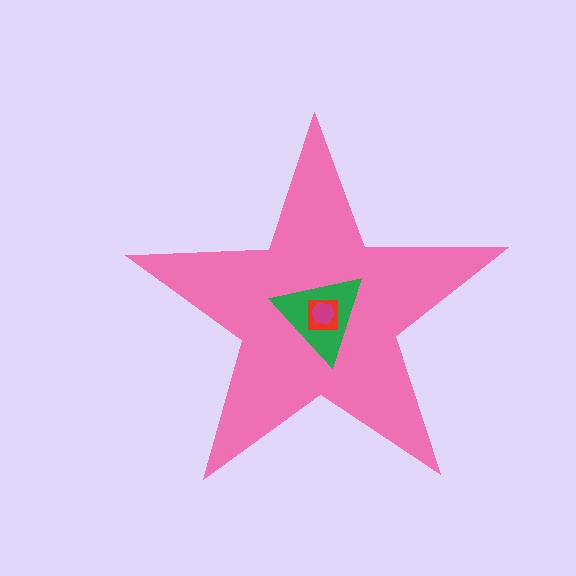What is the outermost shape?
The pink star.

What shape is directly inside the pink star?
The green triangle.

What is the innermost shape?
The magenta hexagon.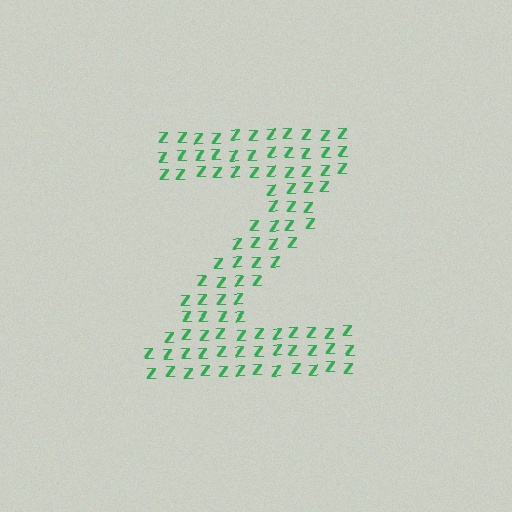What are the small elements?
The small elements are letter Z's.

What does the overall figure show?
The overall figure shows the letter Z.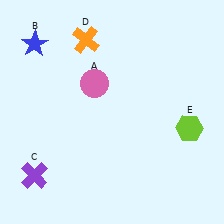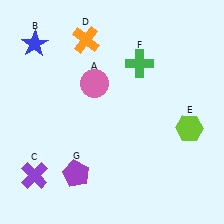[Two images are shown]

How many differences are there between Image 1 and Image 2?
There are 2 differences between the two images.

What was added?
A green cross (F), a purple pentagon (G) were added in Image 2.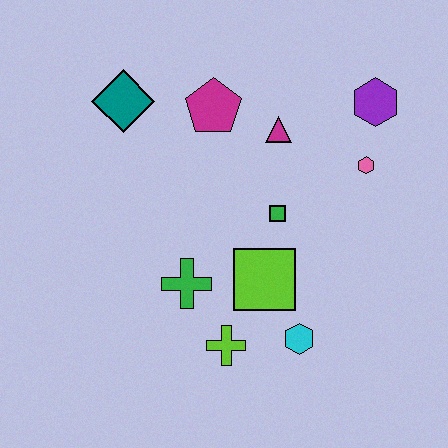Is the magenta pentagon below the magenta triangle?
No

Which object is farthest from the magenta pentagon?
The cyan hexagon is farthest from the magenta pentagon.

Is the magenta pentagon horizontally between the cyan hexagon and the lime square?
No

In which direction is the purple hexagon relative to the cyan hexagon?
The purple hexagon is above the cyan hexagon.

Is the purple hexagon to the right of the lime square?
Yes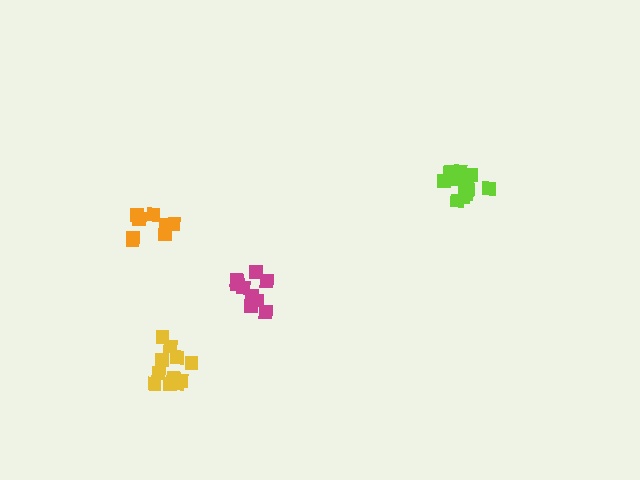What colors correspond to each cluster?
The clusters are colored: orange, yellow, lime, magenta.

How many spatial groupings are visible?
There are 4 spatial groupings.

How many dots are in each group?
Group 1: 8 dots, Group 2: 12 dots, Group 3: 12 dots, Group 4: 9 dots (41 total).